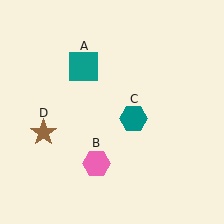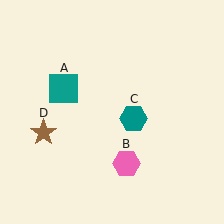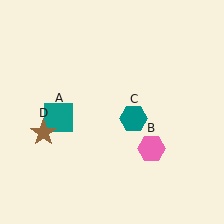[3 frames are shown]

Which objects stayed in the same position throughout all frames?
Teal hexagon (object C) and brown star (object D) remained stationary.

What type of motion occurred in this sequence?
The teal square (object A), pink hexagon (object B) rotated counterclockwise around the center of the scene.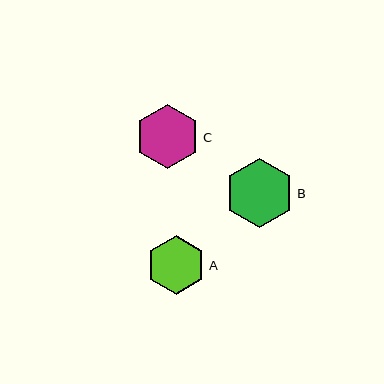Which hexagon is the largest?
Hexagon B is the largest with a size of approximately 70 pixels.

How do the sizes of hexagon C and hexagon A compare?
Hexagon C and hexagon A are approximately the same size.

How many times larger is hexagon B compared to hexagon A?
Hexagon B is approximately 1.2 times the size of hexagon A.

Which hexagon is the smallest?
Hexagon A is the smallest with a size of approximately 59 pixels.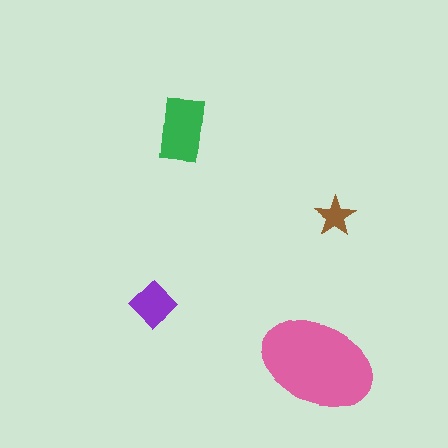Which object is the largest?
The pink ellipse.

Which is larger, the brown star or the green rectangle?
The green rectangle.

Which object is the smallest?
The brown star.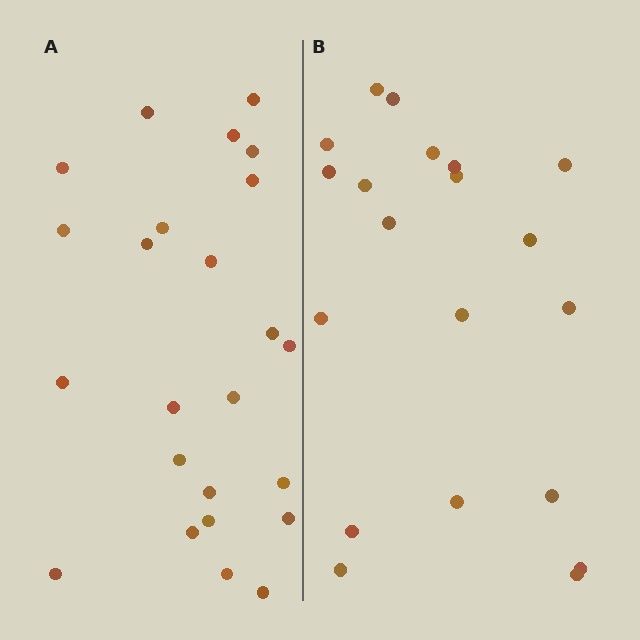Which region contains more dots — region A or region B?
Region A (the left region) has more dots.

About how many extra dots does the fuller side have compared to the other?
Region A has about 4 more dots than region B.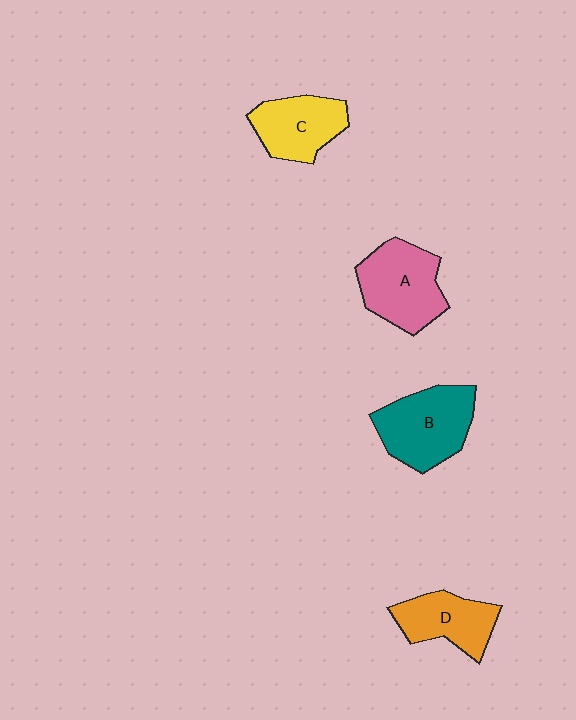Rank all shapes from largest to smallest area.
From largest to smallest: B (teal), A (pink), C (yellow), D (orange).